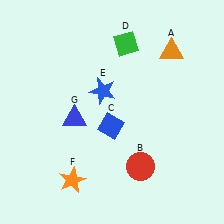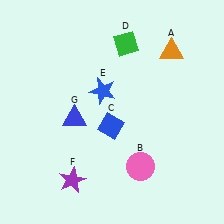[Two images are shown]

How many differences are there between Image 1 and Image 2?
There are 2 differences between the two images.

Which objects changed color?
B changed from red to pink. F changed from orange to purple.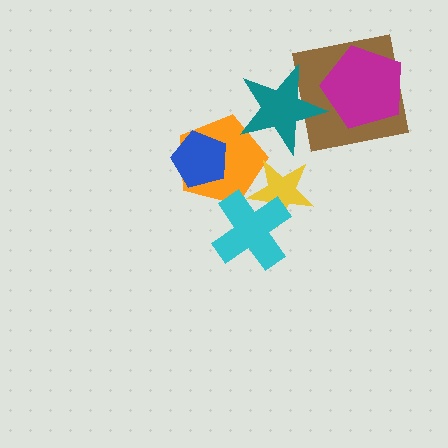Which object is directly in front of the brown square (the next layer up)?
The teal star is directly in front of the brown square.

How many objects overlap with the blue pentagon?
1 object overlaps with the blue pentagon.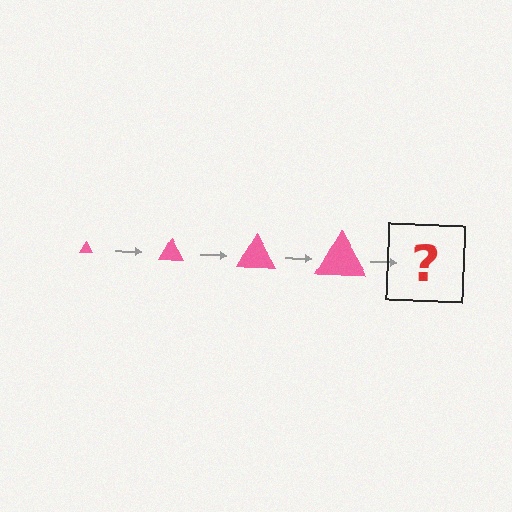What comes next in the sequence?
The next element should be a pink triangle, larger than the previous one.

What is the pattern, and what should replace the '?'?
The pattern is that the triangle gets progressively larger each step. The '?' should be a pink triangle, larger than the previous one.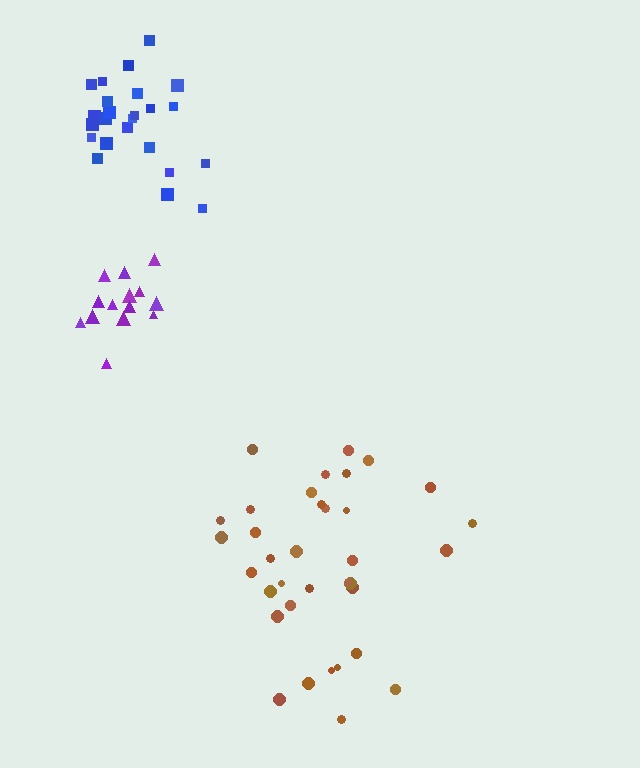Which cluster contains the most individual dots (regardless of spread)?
Brown (35).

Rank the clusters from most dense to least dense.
purple, blue, brown.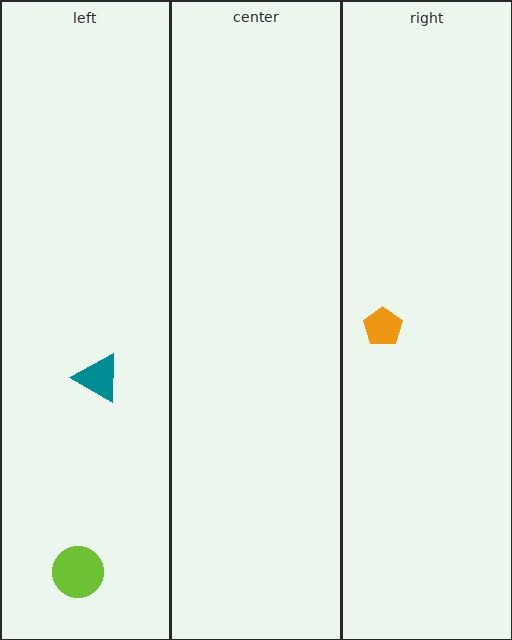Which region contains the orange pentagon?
The right region.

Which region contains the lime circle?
The left region.